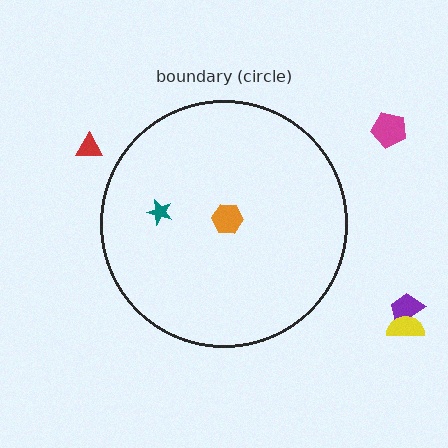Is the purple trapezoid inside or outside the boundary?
Outside.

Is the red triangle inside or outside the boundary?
Outside.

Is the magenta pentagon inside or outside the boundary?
Outside.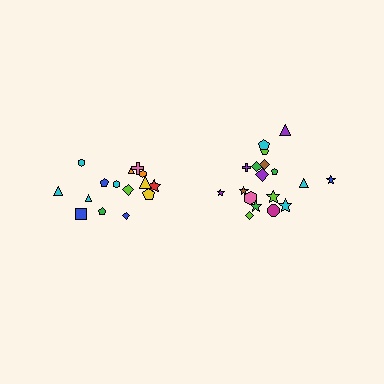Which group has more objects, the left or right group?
The right group.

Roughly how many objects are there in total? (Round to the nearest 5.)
Roughly 35 objects in total.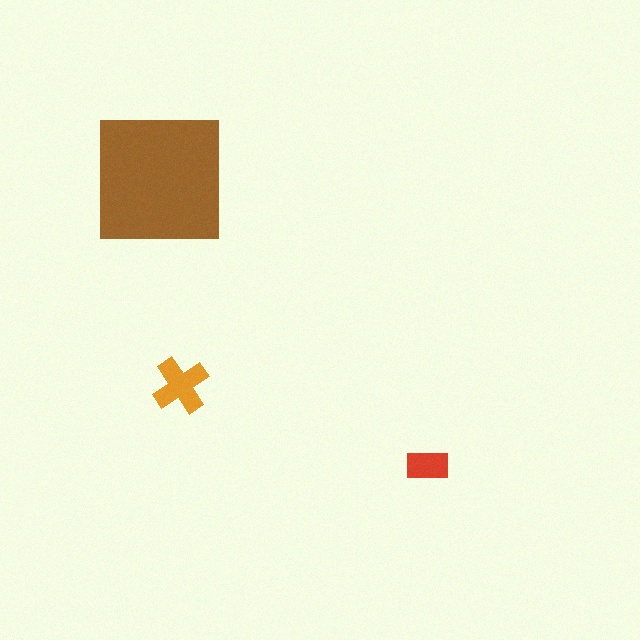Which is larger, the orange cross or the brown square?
The brown square.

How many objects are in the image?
There are 3 objects in the image.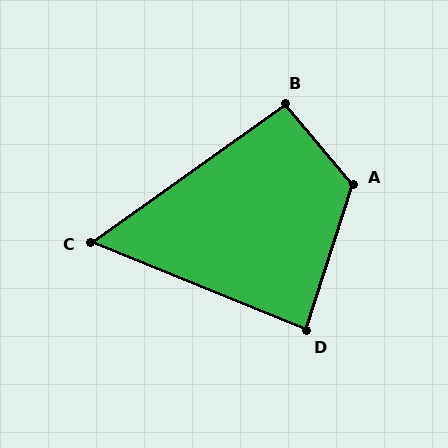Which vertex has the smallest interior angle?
C, at approximately 58 degrees.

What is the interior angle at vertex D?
Approximately 85 degrees (approximately right).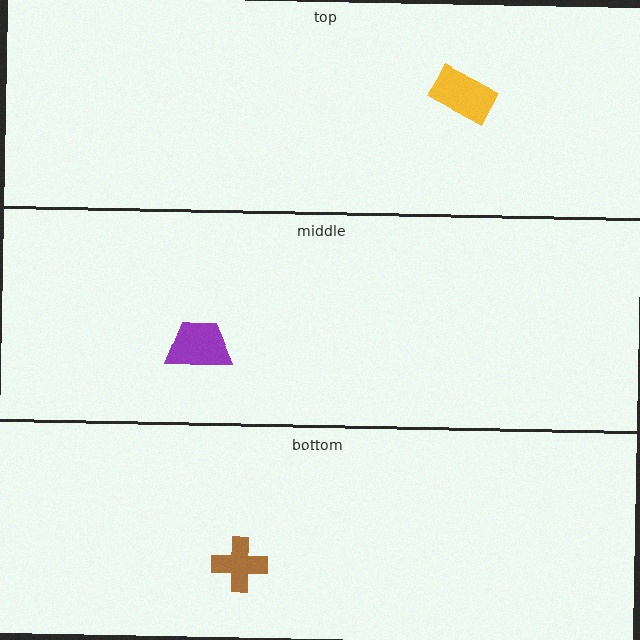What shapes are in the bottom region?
The brown cross.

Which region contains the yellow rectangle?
The top region.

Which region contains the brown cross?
The bottom region.